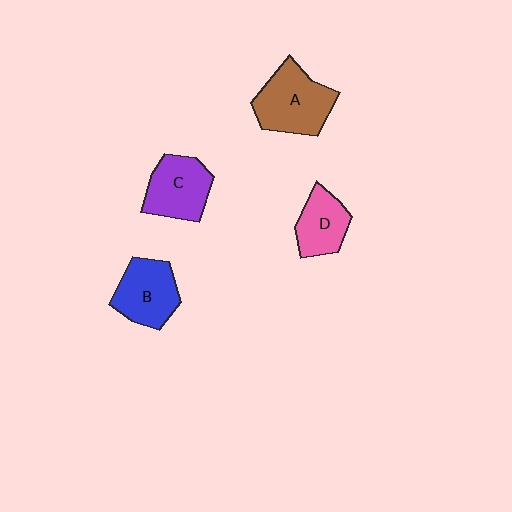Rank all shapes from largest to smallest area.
From largest to smallest: A (brown), C (purple), B (blue), D (pink).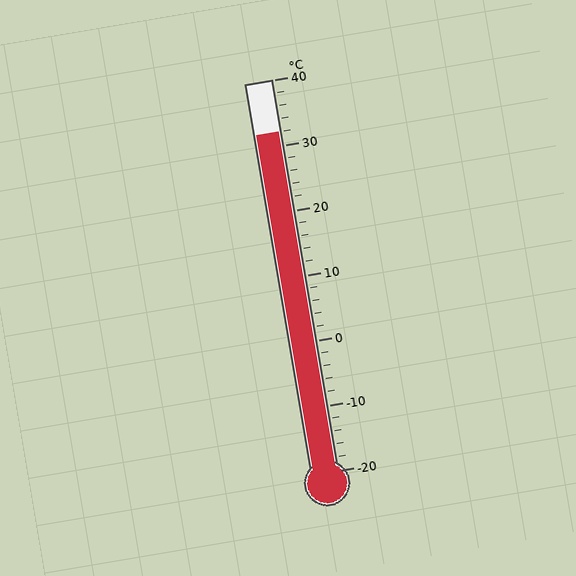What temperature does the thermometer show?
The thermometer shows approximately 32°C.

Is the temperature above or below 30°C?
The temperature is above 30°C.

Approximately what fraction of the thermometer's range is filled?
The thermometer is filled to approximately 85% of its range.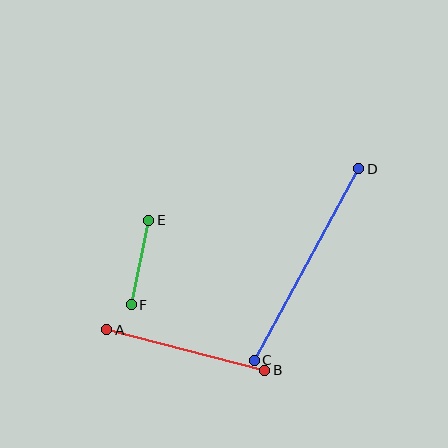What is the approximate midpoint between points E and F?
The midpoint is at approximately (140, 263) pixels.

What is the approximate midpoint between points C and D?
The midpoint is at approximately (306, 264) pixels.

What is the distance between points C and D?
The distance is approximately 218 pixels.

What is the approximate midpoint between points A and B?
The midpoint is at approximately (186, 350) pixels.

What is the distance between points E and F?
The distance is approximately 86 pixels.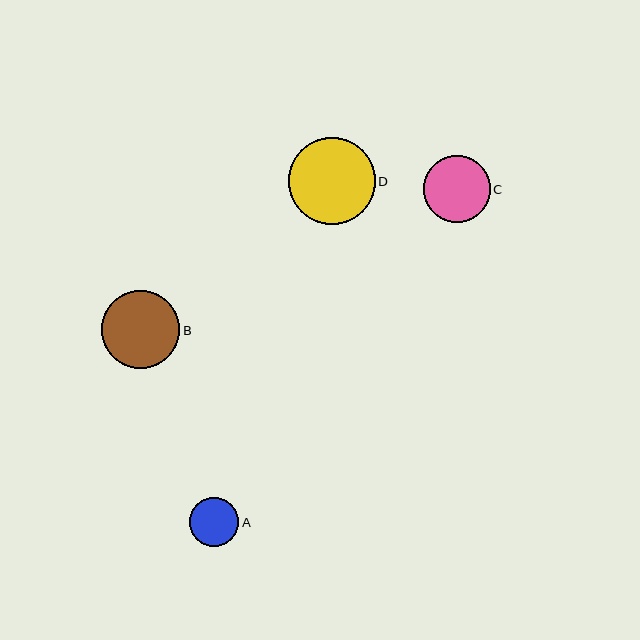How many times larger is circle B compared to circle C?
Circle B is approximately 1.2 times the size of circle C.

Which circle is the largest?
Circle D is the largest with a size of approximately 87 pixels.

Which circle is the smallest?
Circle A is the smallest with a size of approximately 49 pixels.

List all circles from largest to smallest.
From largest to smallest: D, B, C, A.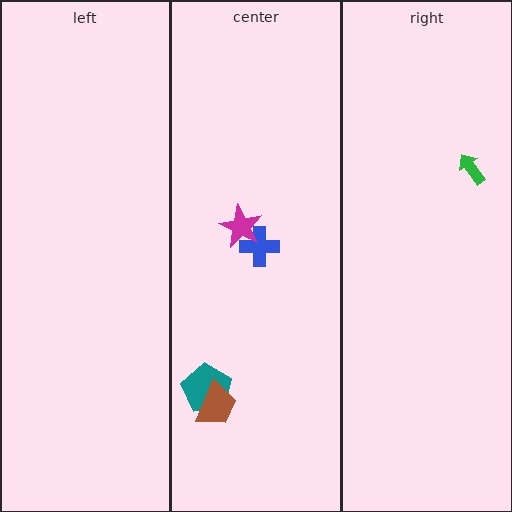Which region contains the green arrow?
The right region.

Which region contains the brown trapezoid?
The center region.